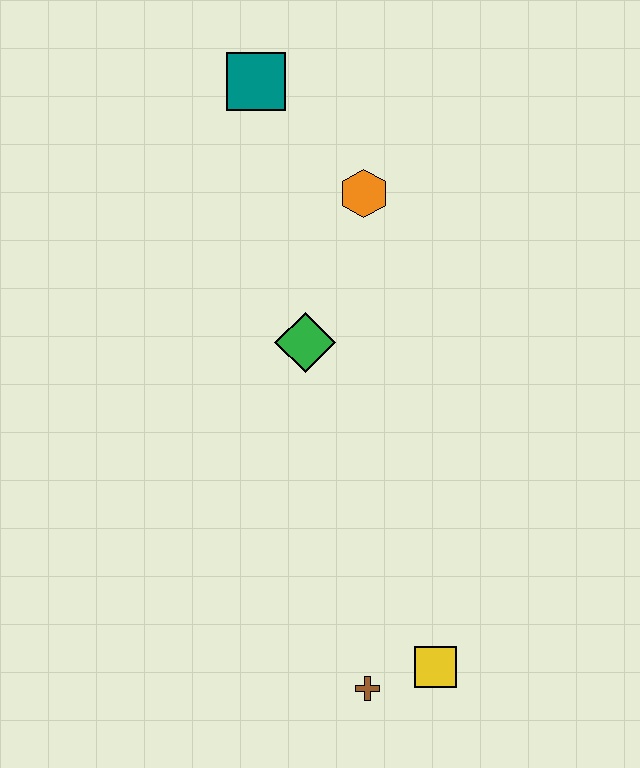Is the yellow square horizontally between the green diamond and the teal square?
No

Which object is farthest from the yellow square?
The teal square is farthest from the yellow square.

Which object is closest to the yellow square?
The brown cross is closest to the yellow square.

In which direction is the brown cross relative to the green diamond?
The brown cross is below the green diamond.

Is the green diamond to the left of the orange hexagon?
Yes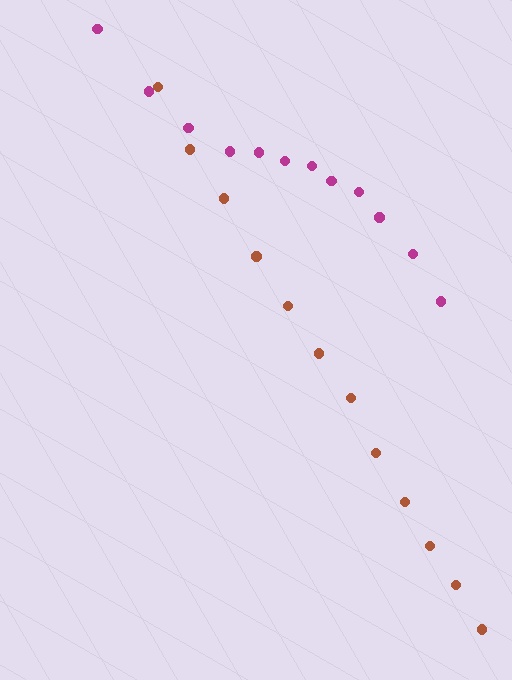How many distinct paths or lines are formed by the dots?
There are 2 distinct paths.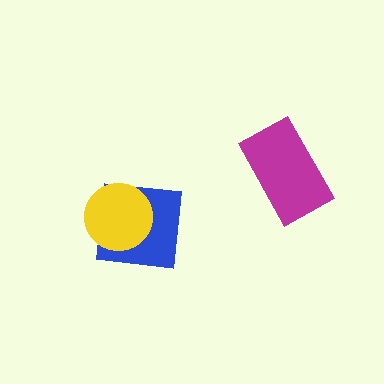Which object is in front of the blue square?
The yellow circle is in front of the blue square.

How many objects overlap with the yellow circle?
1 object overlaps with the yellow circle.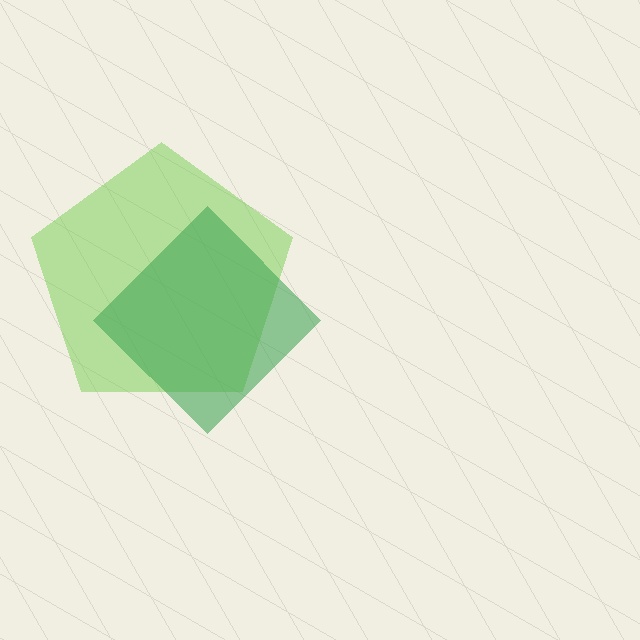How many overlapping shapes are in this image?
There are 2 overlapping shapes in the image.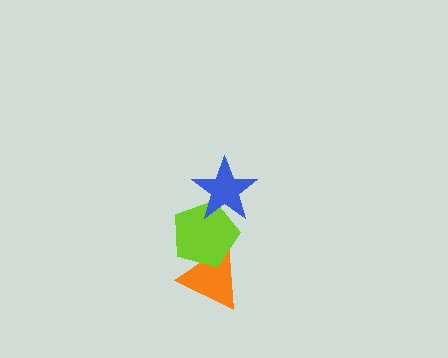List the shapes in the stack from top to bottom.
From top to bottom: the blue star, the lime pentagon, the orange triangle.